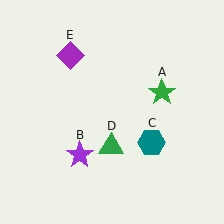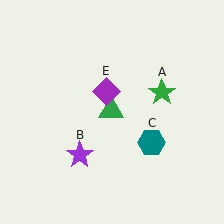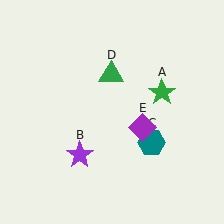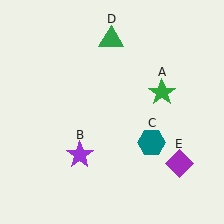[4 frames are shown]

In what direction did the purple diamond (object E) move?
The purple diamond (object E) moved down and to the right.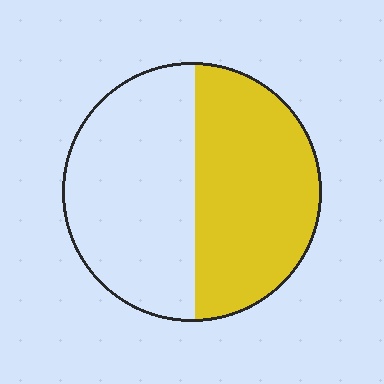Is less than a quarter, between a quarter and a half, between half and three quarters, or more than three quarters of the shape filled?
Between a quarter and a half.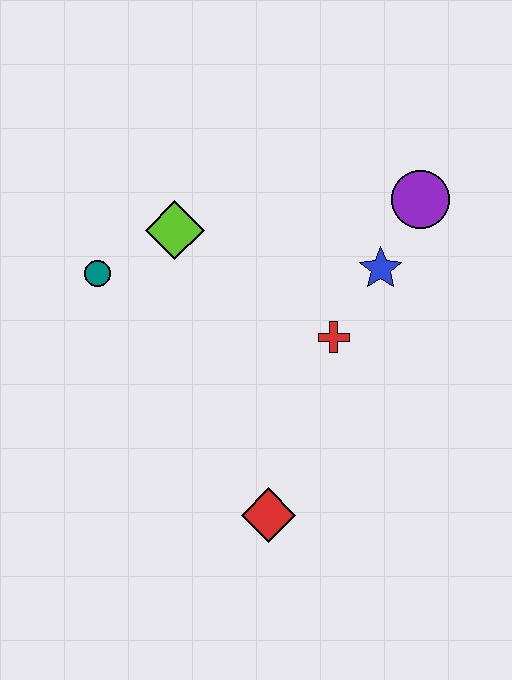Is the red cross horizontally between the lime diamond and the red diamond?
No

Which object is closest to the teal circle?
The lime diamond is closest to the teal circle.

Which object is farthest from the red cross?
The teal circle is farthest from the red cross.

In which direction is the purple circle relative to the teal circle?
The purple circle is to the right of the teal circle.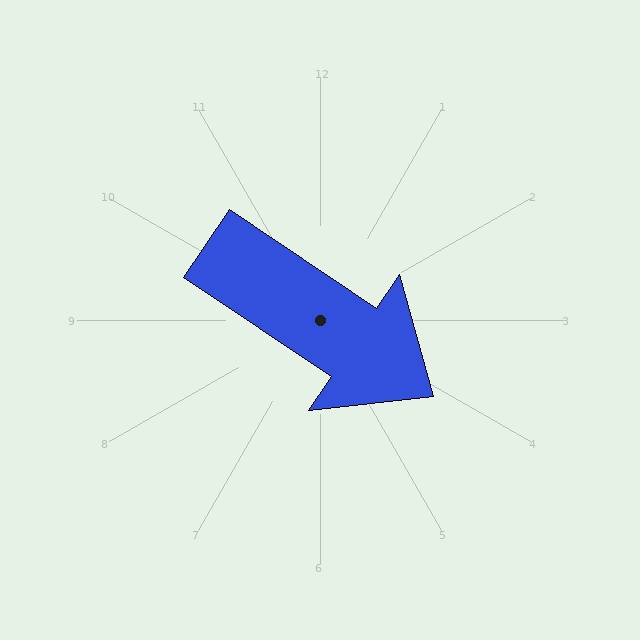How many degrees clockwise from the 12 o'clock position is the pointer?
Approximately 124 degrees.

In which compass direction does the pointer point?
Southeast.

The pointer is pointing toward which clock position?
Roughly 4 o'clock.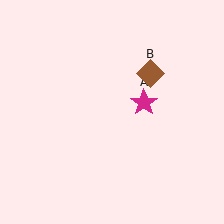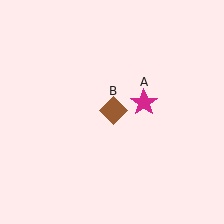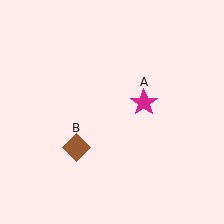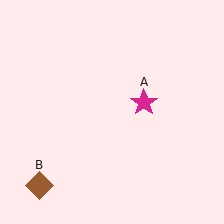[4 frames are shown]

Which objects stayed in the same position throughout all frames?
Magenta star (object A) remained stationary.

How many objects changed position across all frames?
1 object changed position: brown diamond (object B).